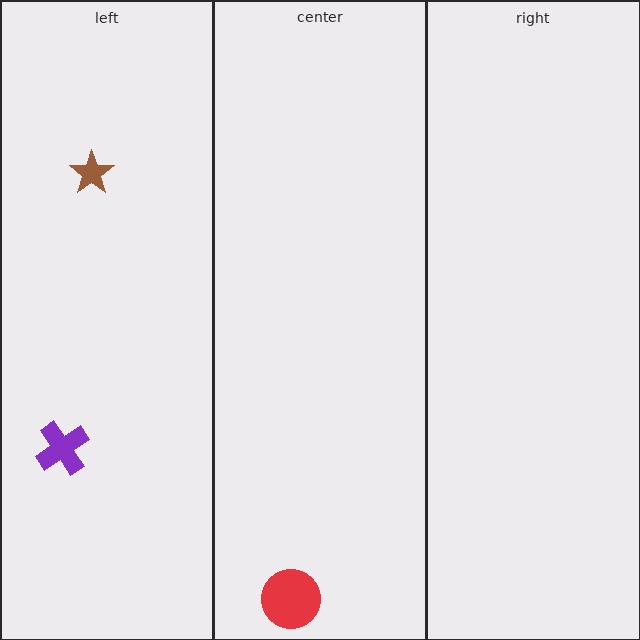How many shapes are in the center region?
1.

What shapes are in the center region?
The red circle.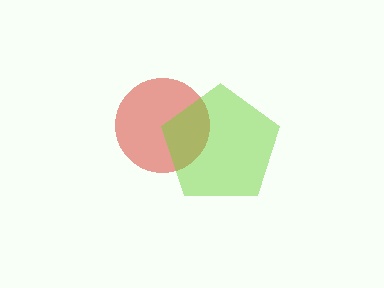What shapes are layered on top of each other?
The layered shapes are: a red circle, a lime pentagon.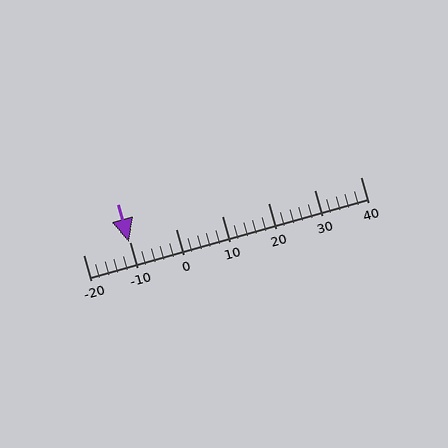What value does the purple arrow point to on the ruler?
The purple arrow points to approximately -10.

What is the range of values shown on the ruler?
The ruler shows values from -20 to 40.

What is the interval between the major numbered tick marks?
The major tick marks are spaced 10 units apart.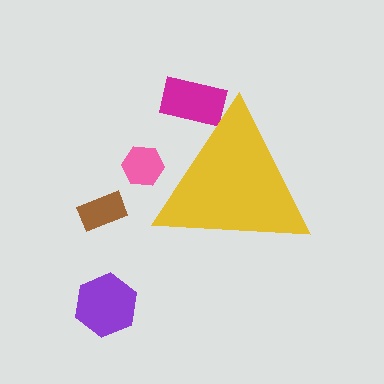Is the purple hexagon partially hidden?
No, the purple hexagon is fully visible.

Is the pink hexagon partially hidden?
Yes, the pink hexagon is partially hidden behind the yellow triangle.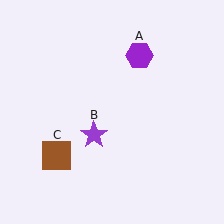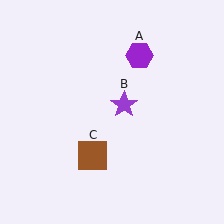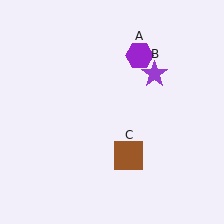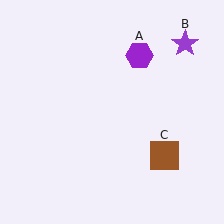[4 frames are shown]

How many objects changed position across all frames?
2 objects changed position: purple star (object B), brown square (object C).